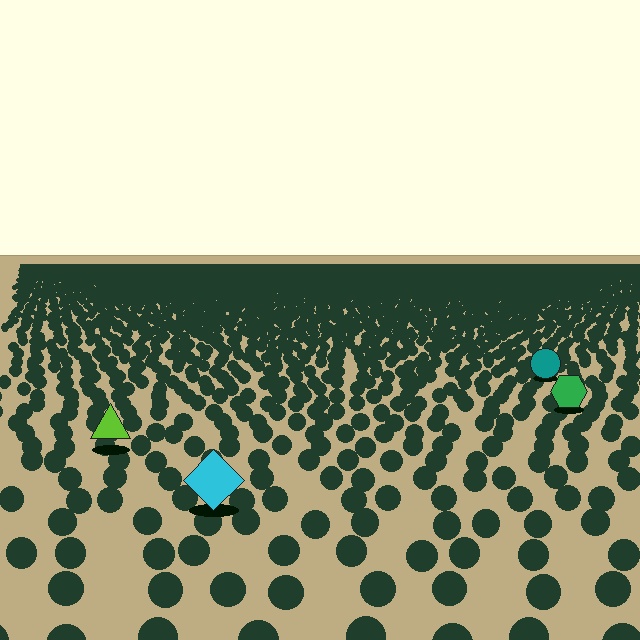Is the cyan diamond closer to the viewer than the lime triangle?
Yes. The cyan diamond is closer — you can tell from the texture gradient: the ground texture is coarser near it.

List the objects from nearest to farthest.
From nearest to farthest: the cyan diamond, the lime triangle, the green hexagon, the teal circle.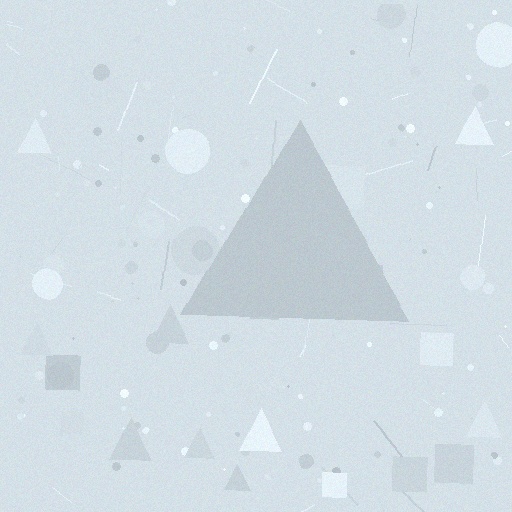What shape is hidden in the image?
A triangle is hidden in the image.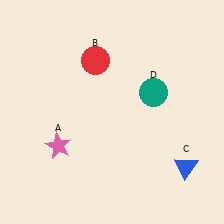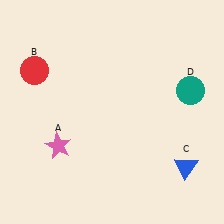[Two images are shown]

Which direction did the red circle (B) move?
The red circle (B) moved left.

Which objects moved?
The objects that moved are: the red circle (B), the teal circle (D).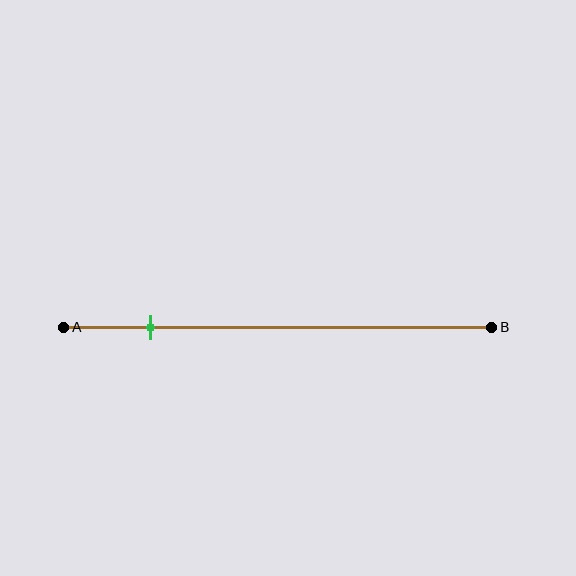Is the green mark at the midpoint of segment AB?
No, the mark is at about 20% from A, not at the 50% midpoint.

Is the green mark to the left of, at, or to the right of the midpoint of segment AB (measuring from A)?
The green mark is to the left of the midpoint of segment AB.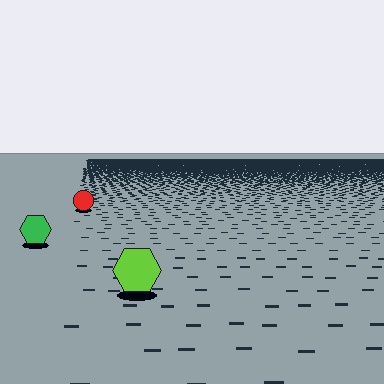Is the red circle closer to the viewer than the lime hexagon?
No. The lime hexagon is closer — you can tell from the texture gradient: the ground texture is coarser near it.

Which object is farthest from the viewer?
The red circle is farthest from the viewer. It appears smaller and the ground texture around it is denser.